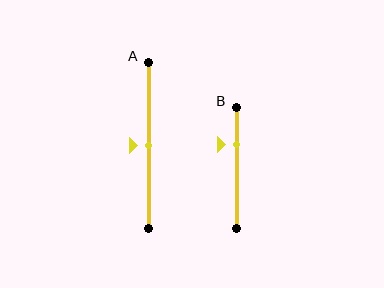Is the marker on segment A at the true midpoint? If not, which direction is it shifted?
Yes, the marker on segment A is at the true midpoint.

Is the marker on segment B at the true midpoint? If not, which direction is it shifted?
No, the marker on segment B is shifted upward by about 19% of the segment length.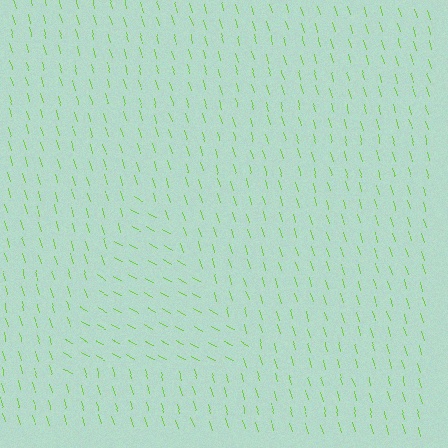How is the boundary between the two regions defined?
The boundary is defined purely by a change in line orientation (approximately 45 degrees difference). All lines are the same color and thickness.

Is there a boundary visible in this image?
Yes, there is a texture boundary formed by a change in line orientation.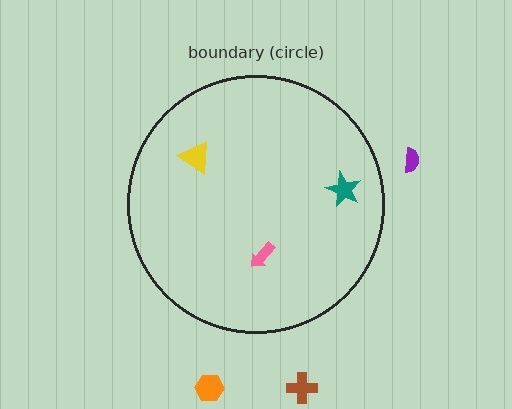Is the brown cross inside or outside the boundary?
Outside.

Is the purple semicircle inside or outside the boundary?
Outside.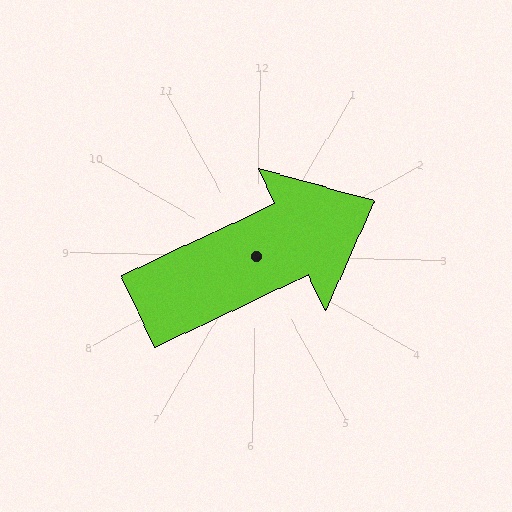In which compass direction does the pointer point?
Northeast.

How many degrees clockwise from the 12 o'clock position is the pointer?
Approximately 64 degrees.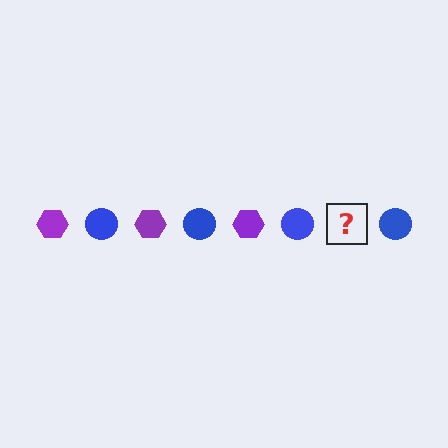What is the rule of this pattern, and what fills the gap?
The rule is that the pattern alternates between purple hexagon and blue circle. The gap should be filled with a purple hexagon.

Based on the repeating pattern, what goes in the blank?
The blank should be a purple hexagon.